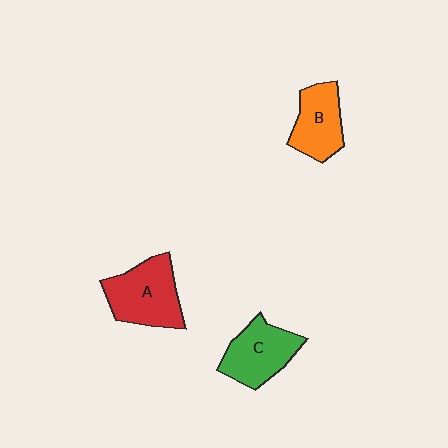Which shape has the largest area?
Shape A (red).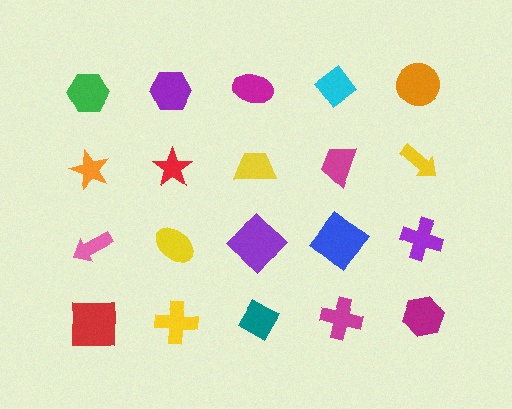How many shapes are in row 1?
5 shapes.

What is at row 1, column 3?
A magenta ellipse.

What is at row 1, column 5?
An orange circle.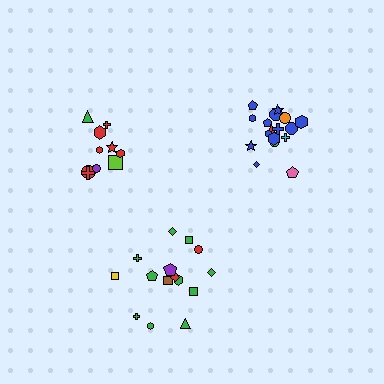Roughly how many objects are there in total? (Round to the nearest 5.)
Roughly 45 objects in total.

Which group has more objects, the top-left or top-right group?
The top-right group.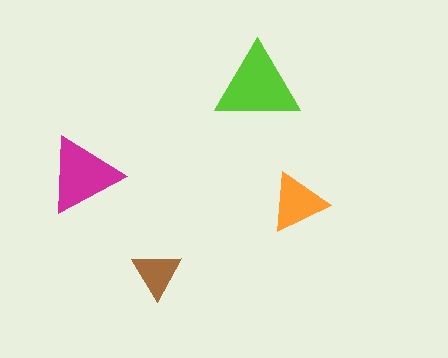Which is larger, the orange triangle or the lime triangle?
The lime one.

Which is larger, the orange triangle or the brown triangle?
The orange one.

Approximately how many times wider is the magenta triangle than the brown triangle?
About 1.5 times wider.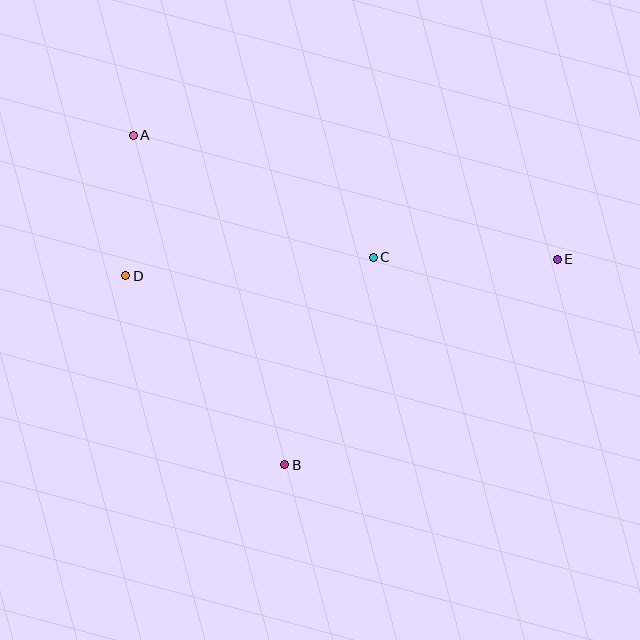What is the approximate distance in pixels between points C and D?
The distance between C and D is approximately 248 pixels.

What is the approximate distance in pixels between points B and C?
The distance between B and C is approximately 226 pixels.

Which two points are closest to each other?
Points A and D are closest to each other.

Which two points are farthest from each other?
Points A and E are farthest from each other.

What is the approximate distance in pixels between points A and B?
The distance between A and B is approximately 363 pixels.